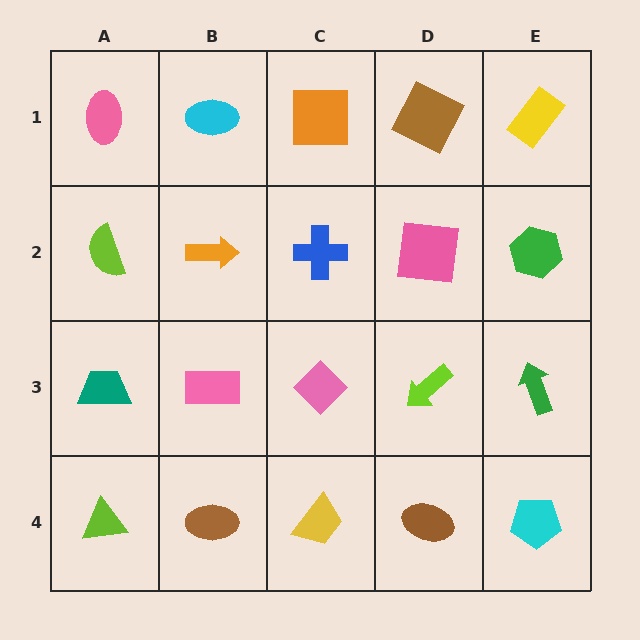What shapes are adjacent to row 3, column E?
A green hexagon (row 2, column E), a cyan pentagon (row 4, column E), a lime arrow (row 3, column D).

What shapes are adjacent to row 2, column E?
A yellow rectangle (row 1, column E), a green arrow (row 3, column E), a pink square (row 2, column D).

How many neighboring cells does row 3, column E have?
3.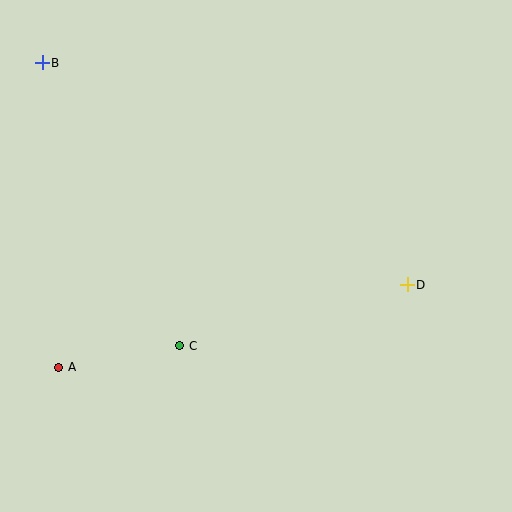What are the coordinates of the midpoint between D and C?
The midpoint between D and C is at (293, 315).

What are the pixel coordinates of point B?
Point B is at (42, 63).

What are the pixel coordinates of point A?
Point A is at (59, 367).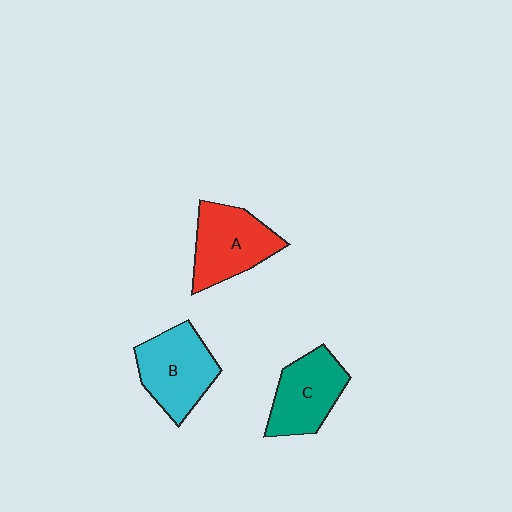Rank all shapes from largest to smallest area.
From largest to smallest: B (cyan), A (red), C (teal).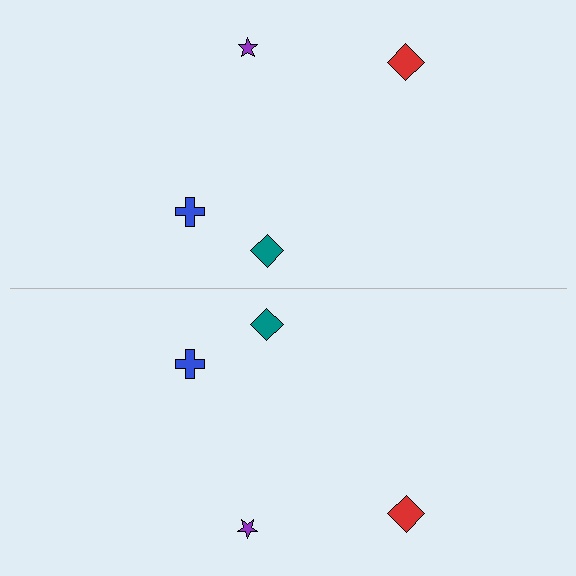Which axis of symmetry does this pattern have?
The pattern has a horizontal axis of symmetry running through the center of the image.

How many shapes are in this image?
There are 8 shapes in this image.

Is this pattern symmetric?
Yes, this pattern has bilateral (reflection) symmetry.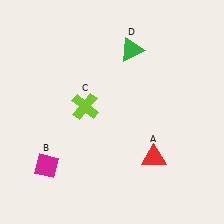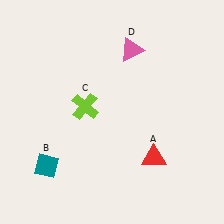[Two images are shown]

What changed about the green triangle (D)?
In Image 1, D is green. In Image 2, it changed to pink.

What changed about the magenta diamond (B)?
In Image 1, B is magenta. In Image 2, it changed to teal.